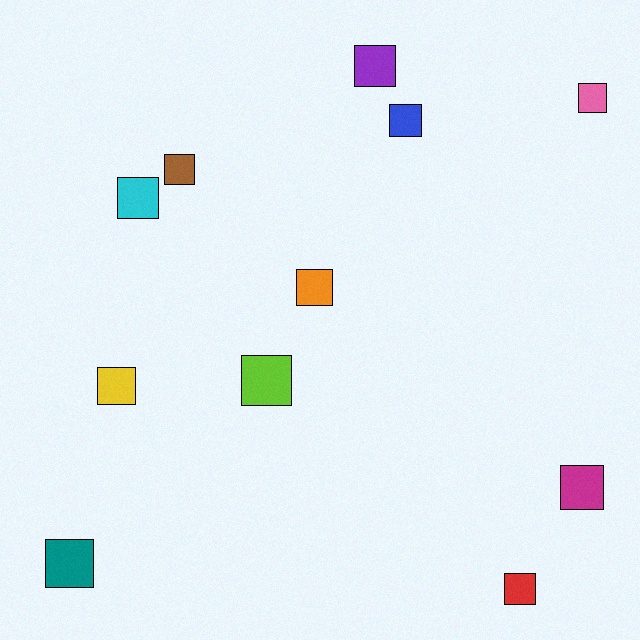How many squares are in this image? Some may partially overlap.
There are 11 squares.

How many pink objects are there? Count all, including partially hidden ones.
There is 1 pink object.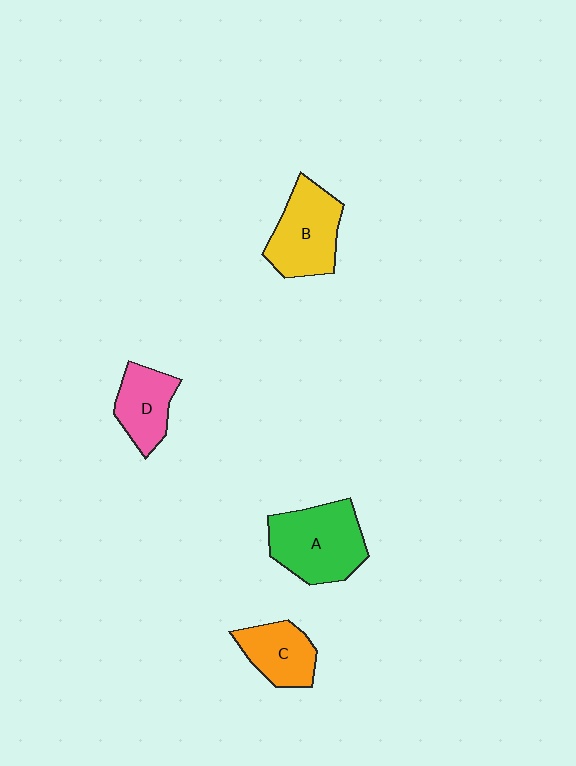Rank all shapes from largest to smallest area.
From largest to smallest: A (green), B (yellow), D (pink), C (orange).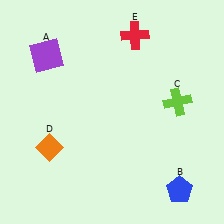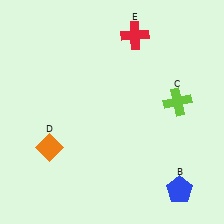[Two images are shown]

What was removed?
The purple square (A) was removed in Image 2.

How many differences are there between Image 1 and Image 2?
There is 1 difference between the two images.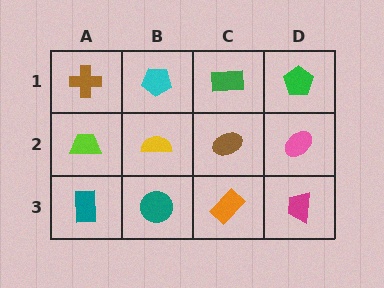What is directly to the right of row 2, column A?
A yellow semicircle.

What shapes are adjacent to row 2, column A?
A brown cross (row 1, column A), a teal rectangle (row 3, column A), a yellow semicircle (row 2, column B).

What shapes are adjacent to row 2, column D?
A green pentagon (row 1, column D), a magenta trapezoid (row 3, column D), a brown ellipse (row 2, column C).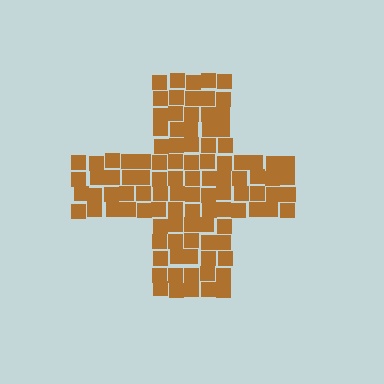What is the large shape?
The large shape is a cross.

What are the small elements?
The small elements are squares.